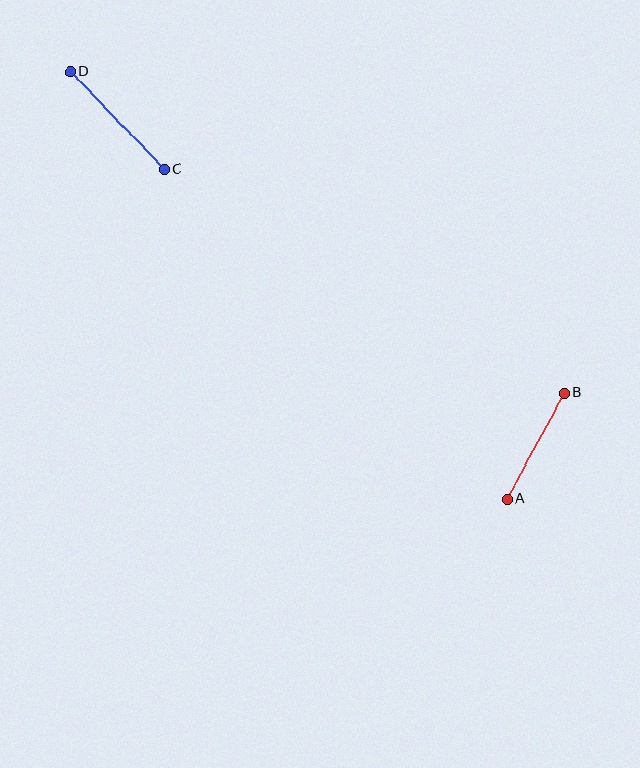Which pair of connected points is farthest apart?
Points C and D are farthest apart.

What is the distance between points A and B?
The distance is approximately 121 pixels.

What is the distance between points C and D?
The distance is approximately 135 pixels.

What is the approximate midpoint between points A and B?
The midpoint is at approximately (536, 446) pixels.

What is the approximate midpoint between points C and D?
The midpoint is at approximately (118, 120) pixels.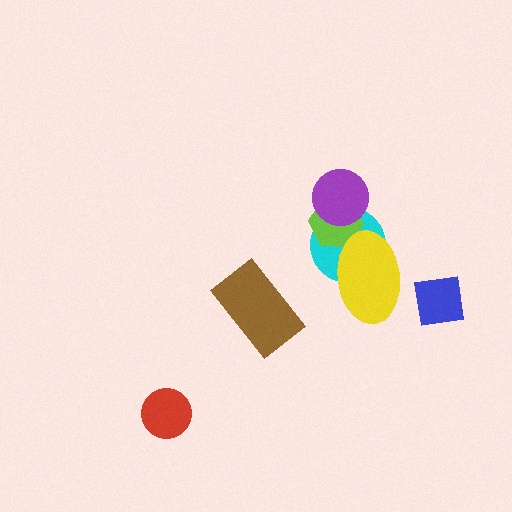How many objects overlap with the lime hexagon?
3 objects overlap with the lime hexagon.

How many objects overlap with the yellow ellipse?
2 objects overlap with the yellow ellipse.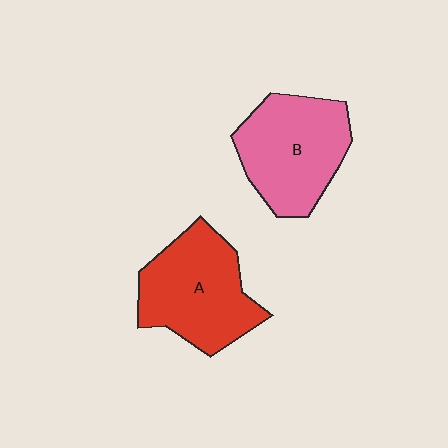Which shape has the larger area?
Shape A (red).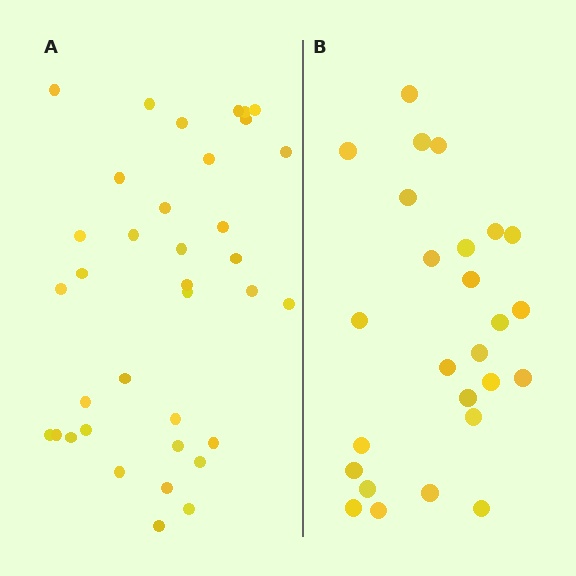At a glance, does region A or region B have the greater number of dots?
Region A (the left region) has more dots.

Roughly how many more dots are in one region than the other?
Region A has roughly 10 or so more dots than region B.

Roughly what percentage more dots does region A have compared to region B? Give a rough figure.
About 40% more.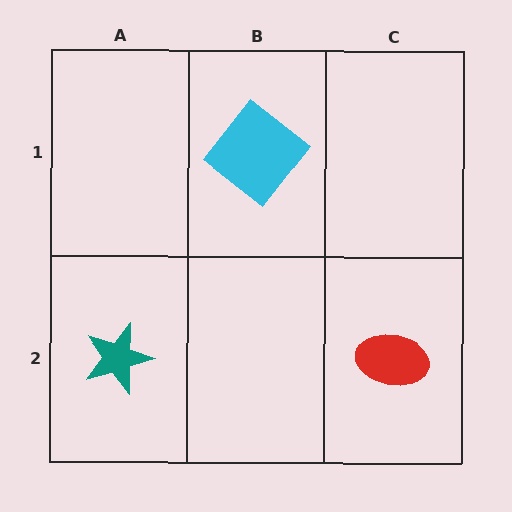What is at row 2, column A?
A teal star.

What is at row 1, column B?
A cyan diamond.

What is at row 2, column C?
A red ellipse.